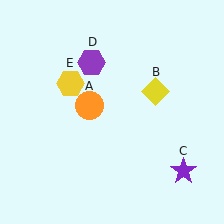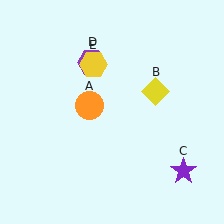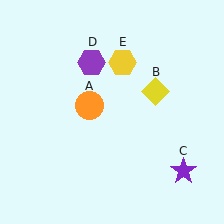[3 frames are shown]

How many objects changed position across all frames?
1 object changed position: yellow hexagon (object E).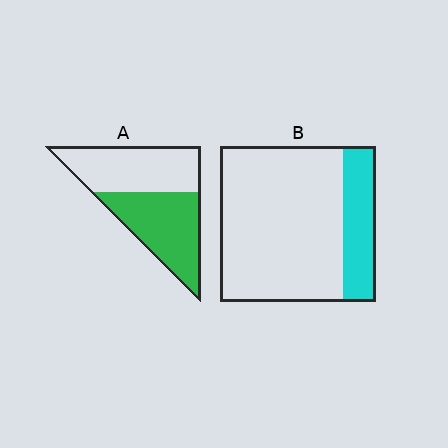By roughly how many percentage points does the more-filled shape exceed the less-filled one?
By roughly 30 percentage points (A over B).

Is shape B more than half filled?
No.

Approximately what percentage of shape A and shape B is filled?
A is approximately 50% and B is approximately 20%.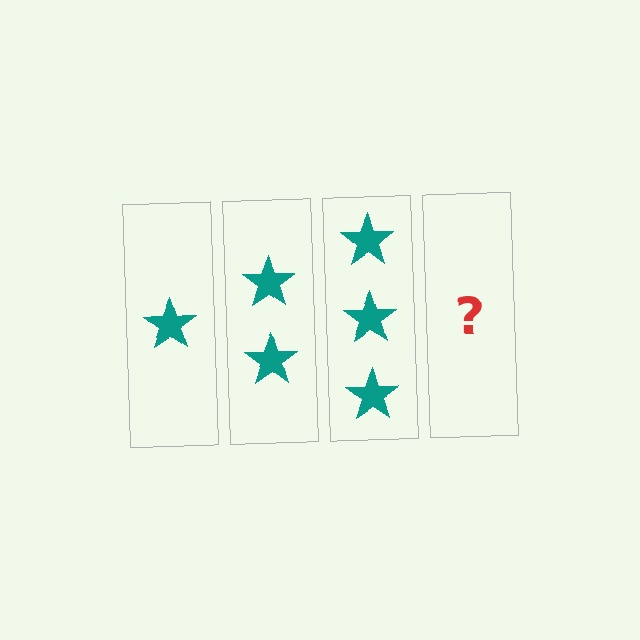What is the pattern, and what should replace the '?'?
The pattern is that each step adds one more star. The '?' should be 4 stars.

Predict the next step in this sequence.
The next step is 4 stars.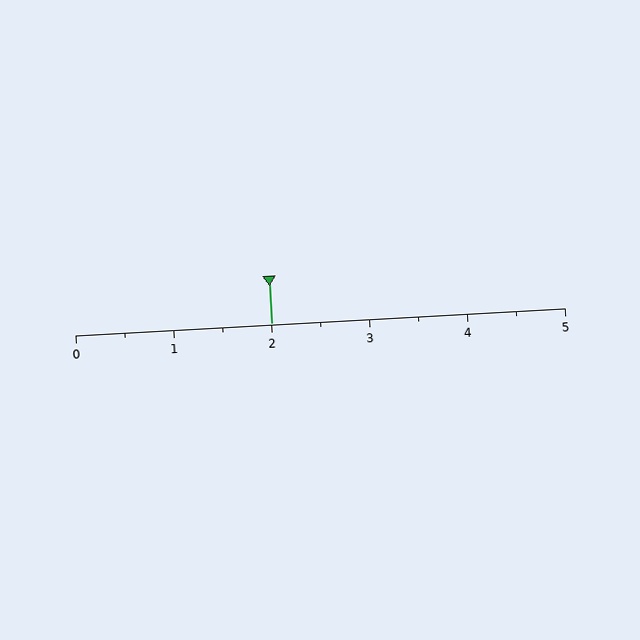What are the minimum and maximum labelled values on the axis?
The axis runs from 0 to 5.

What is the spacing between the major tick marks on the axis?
The major ticks are spaced 1 apart.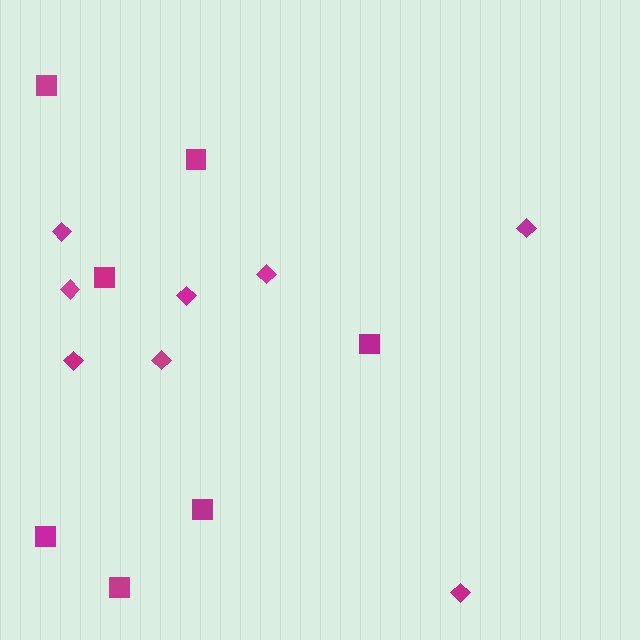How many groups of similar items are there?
There are 2 groups: one group of squares (7) and one group of diamonds (8).